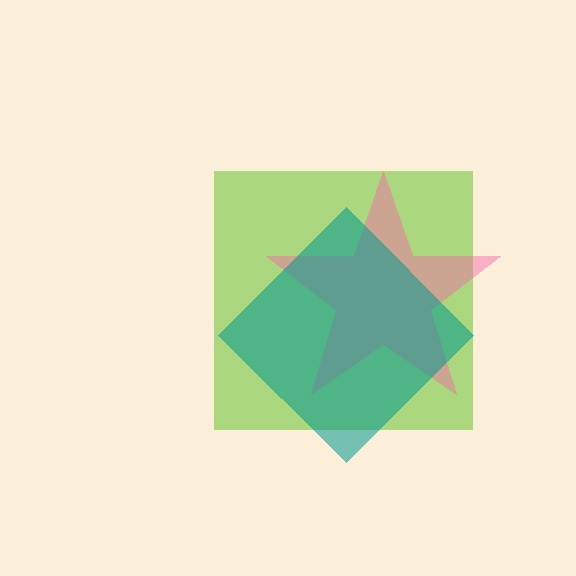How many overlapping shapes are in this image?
There are 3 overlapping shapes in the image.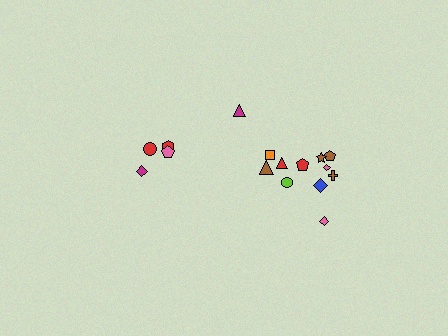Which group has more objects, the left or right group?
The right group.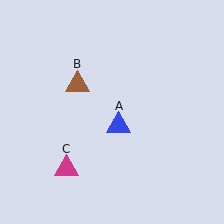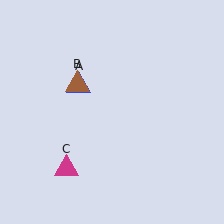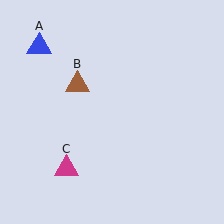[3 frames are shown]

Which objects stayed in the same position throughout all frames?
Brown triangle (object B) and magenta triangle (object C) remained stationary.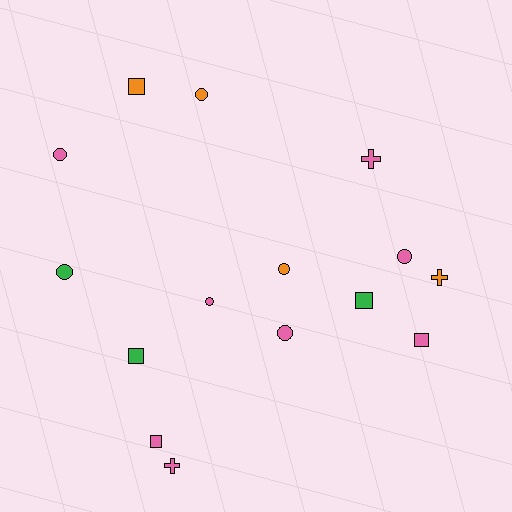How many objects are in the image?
There are 15 objects.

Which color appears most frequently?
Pink, with 8 objects.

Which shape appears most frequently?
Circle, with 7 objects.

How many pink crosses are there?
There are 2 pink crosses.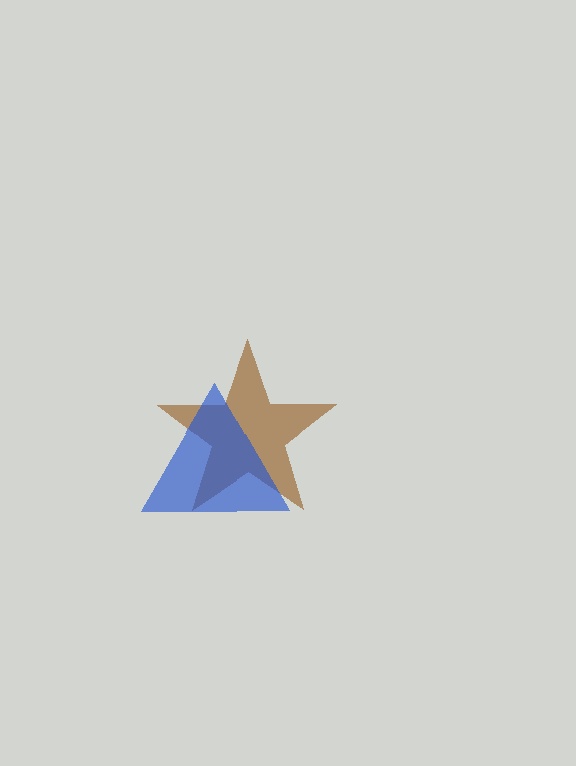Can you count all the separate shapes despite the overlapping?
Yes, there are 2 separate shapes.